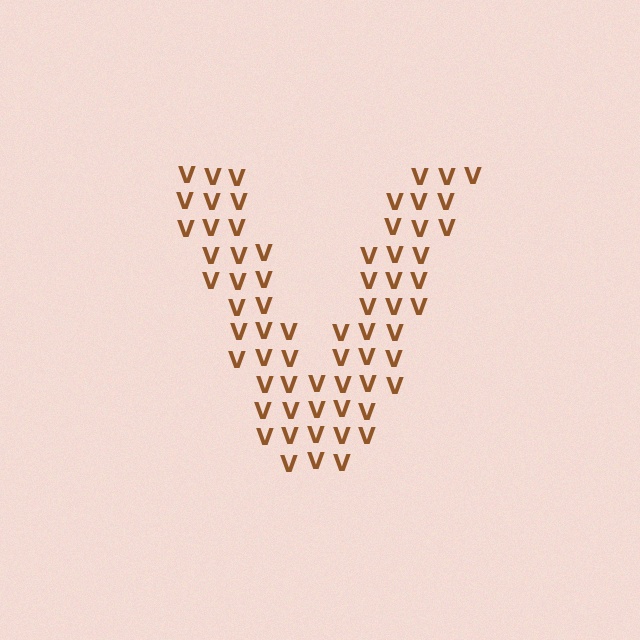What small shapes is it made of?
It is made of small letter V's.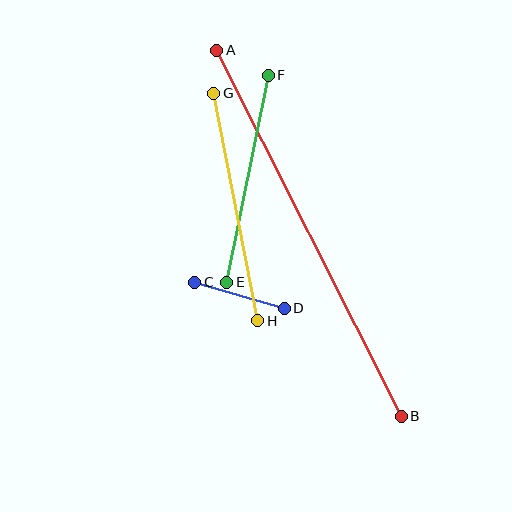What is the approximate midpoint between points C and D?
The midpoint is at approximately (240, 295) pixels.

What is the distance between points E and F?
The distance is approximately 211 pixels.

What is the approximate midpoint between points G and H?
The midpoint is at approximately (236, 207) pixels.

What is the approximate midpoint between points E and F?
The midpoint is at approximately (247, 179) pixels.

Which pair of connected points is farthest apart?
Points A and B are farthest apart.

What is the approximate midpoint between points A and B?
The midpoint is at approximately (309, 233) pixels.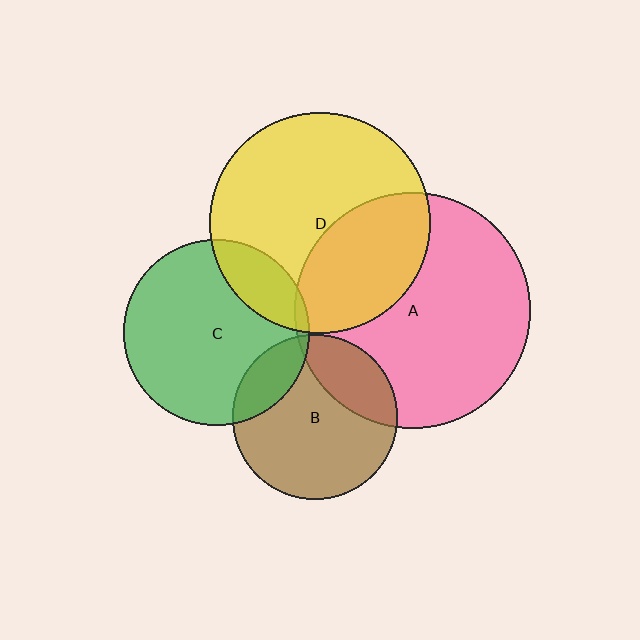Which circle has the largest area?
Circle A (pink).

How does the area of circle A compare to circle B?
Approximately 2.1 times.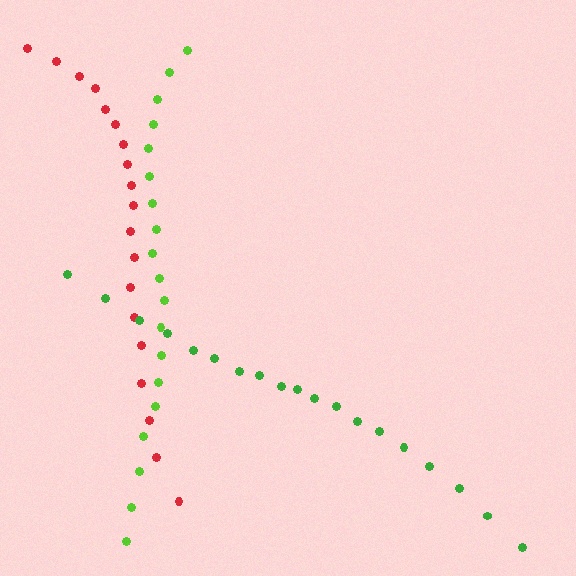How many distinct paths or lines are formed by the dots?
There are 3 distinct paths.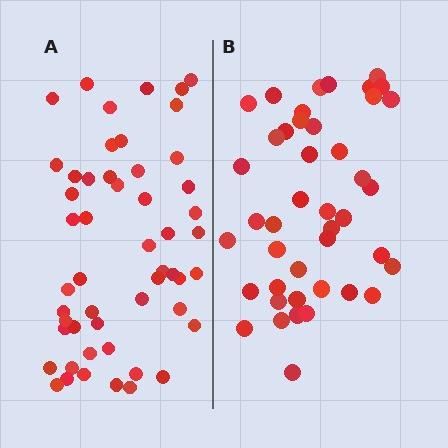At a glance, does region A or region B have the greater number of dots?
Region A (the left region) has more dots.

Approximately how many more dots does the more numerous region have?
Region A has roughly 8 or so more dots than region B.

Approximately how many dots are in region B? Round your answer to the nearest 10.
About 40 dots. (The exact count is 43, which rounds to 40.)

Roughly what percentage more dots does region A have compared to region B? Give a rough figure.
About 20% more.